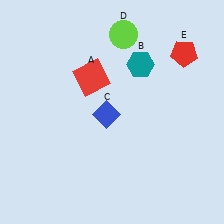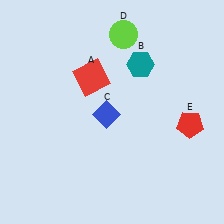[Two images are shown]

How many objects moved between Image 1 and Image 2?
1 object moved between the two images.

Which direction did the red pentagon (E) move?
The red pentagon (E) moved down.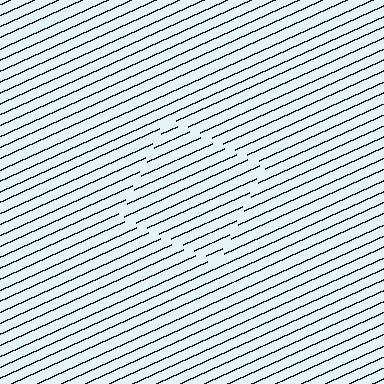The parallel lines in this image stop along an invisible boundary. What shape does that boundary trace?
An illusory square. The interior of the shape contains the same grating, shifted by half a period — the contour is defined by the phase discontinuity where line-ends from the inner and outer gratings abut.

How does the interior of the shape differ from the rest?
The interior of the shape contains the same grating, shifted by half a period — the contour is defined by the phase discontinuity where line-ends from the inner and outer gratings abut.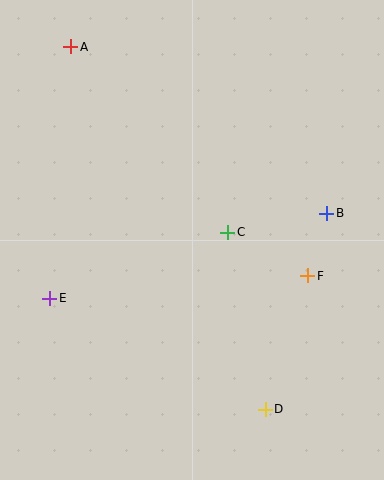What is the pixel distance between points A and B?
The distance between A and B is 305 pixels.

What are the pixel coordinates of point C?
Point C is at (228, 232).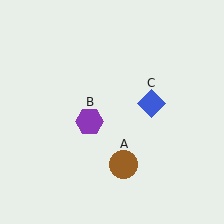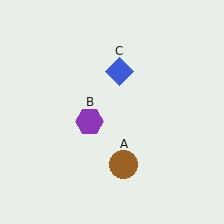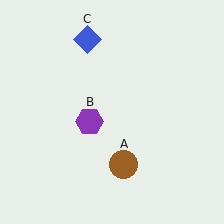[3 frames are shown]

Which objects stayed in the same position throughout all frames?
Brown circle (object A) and purple hexagon (object B) remained stationary.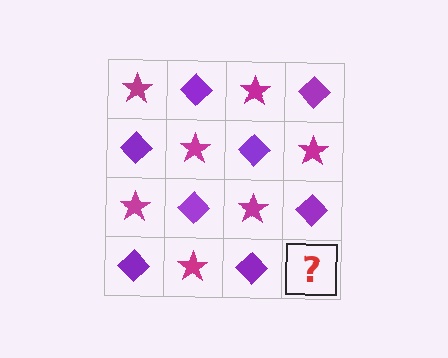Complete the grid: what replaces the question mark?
The question mark should be replaced with a magenta star.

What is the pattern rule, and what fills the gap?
The rule is that it alternates magenta star and purple diamond in a checkerboard pattern. The gap should be filled with a magenta star.